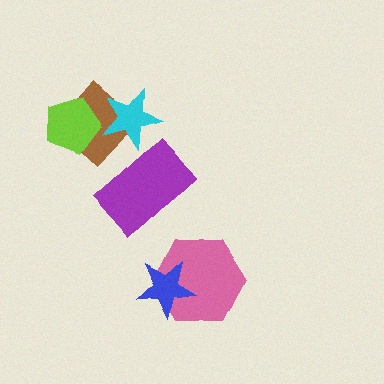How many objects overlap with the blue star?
1 object overlaps with the blue star.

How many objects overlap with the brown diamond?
2 objects overlap with the brown diamond.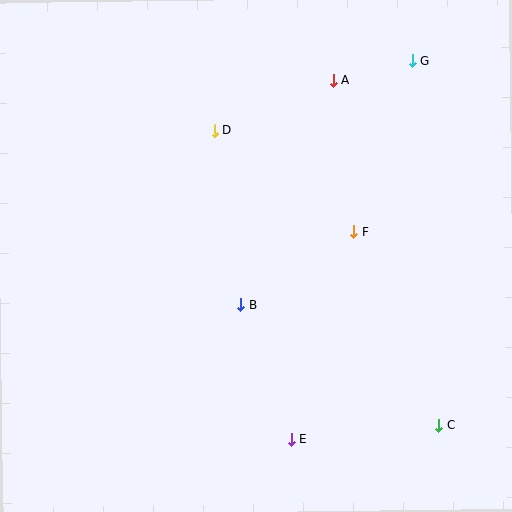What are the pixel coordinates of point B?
Point B is at (240, 305).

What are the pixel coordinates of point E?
Point E is at (291, 439).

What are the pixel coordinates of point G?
Point G is at (412, 61).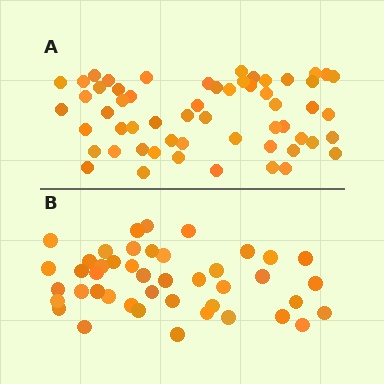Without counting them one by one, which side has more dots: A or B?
Region A (the top region) has more dots.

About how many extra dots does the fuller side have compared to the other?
Region A has approximately 15 more dots than region B.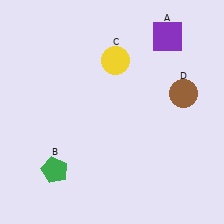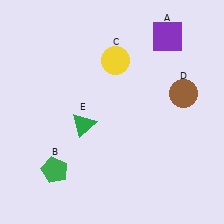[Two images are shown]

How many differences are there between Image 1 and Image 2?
There is 1 difference between the two images.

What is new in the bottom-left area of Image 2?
A green triangle (E) was added in the bottom-left area of Image 2.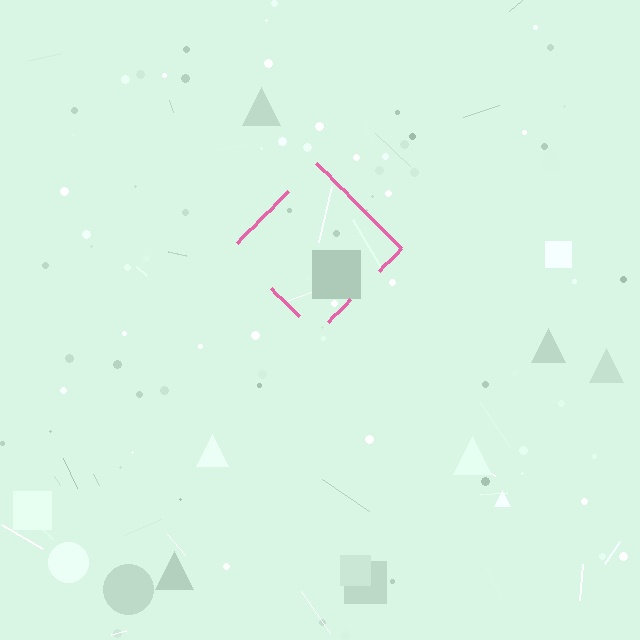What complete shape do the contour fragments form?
The contour fragments form a diamond.